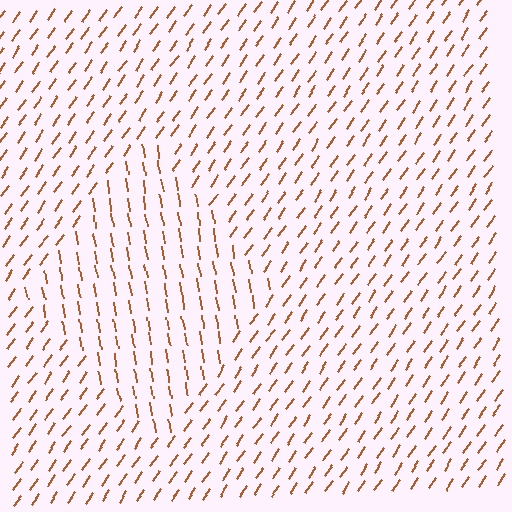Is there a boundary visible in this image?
Yes, there is a texture boundary formed by a change in line orientation.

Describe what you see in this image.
The image is filled with small brown line segments. A diamond region in the image has lines oriented differently from the surrounding lines, creating a visible texture boundary.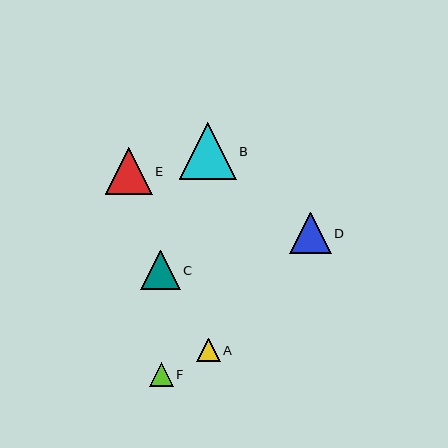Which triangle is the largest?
Triangle B is the largest with a size of approximately 57 pixels.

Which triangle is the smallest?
Triangle F is the smallest with a size of approximately 24 pixels.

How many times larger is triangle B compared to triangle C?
Triangle B is approximately 1.4 times the size of triangle C.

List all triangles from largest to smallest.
From largest to smallest: B, E, D, C, A, F.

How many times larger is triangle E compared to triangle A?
Triangle E is approximately 2.0 times the size of triangle A.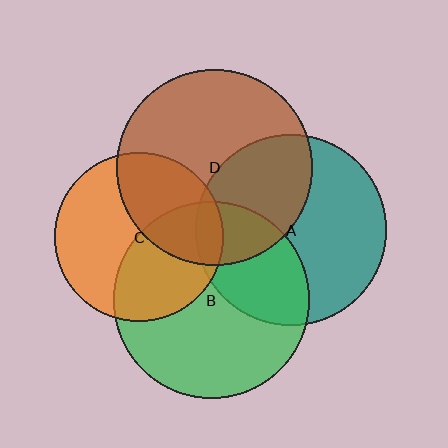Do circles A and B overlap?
Yes.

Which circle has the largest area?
Circle B (green).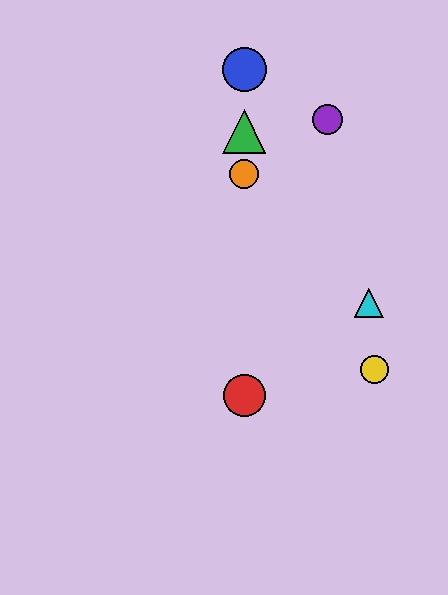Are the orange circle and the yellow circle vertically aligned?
No, the orange circle is at x≈244 and the yellow circle is at x≈374.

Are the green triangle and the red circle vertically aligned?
Yes, both are at x≈244.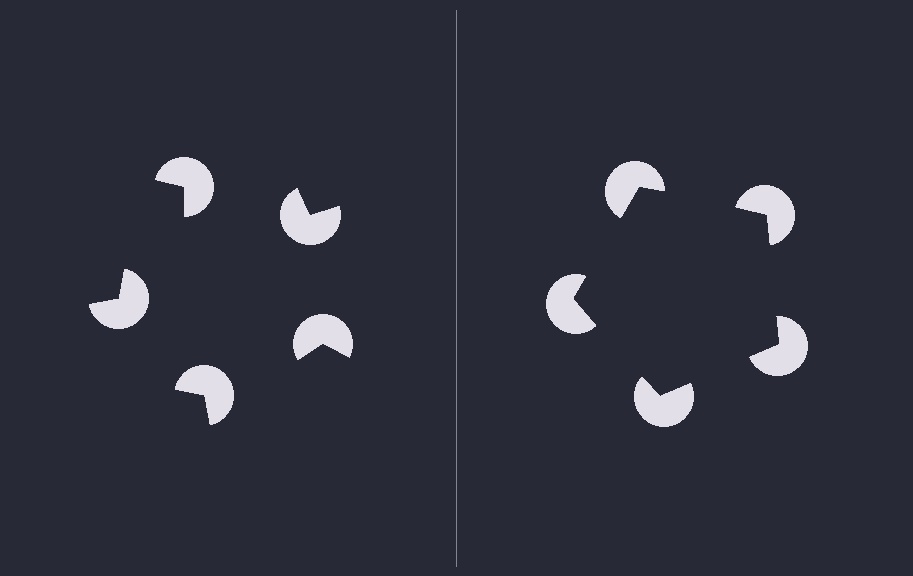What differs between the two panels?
The pac-man discs are positioned identically on both sides; only the wedge orientations differ. On the right they align to a pentagon; on the left they are misaligned.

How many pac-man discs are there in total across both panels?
10 — 5 on each side.